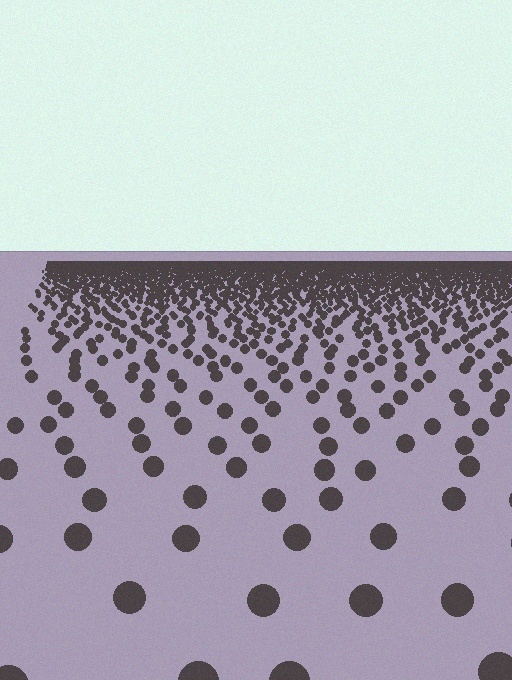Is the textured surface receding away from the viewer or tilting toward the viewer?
The surface is receding away from the viewer. Texture elements get smaller and denser toward the top.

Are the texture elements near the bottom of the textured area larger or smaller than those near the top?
Larger. Near the bottom, elements are closer to the viewer and appear at a bigger on-screen size.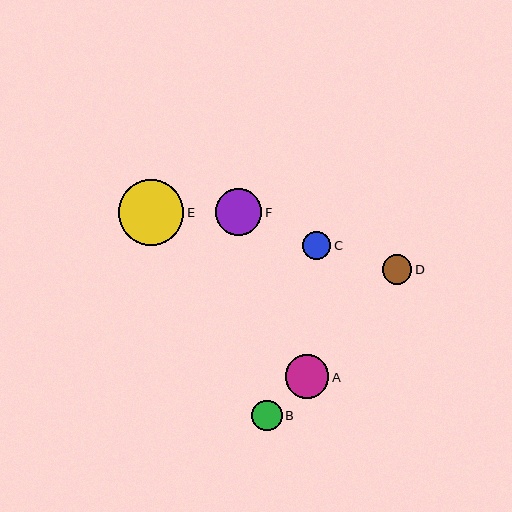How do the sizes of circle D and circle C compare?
Circle D and circle C are approximately the same size.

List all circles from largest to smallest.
From largest to smallest: E, F, A, B, D, C.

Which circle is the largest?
Circle E is the largest with a size of approximately 66 pixels.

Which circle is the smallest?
Circle C is the smallest with a size of approximately 28 pixels.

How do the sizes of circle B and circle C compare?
Circle B and circle C are approximately the same size.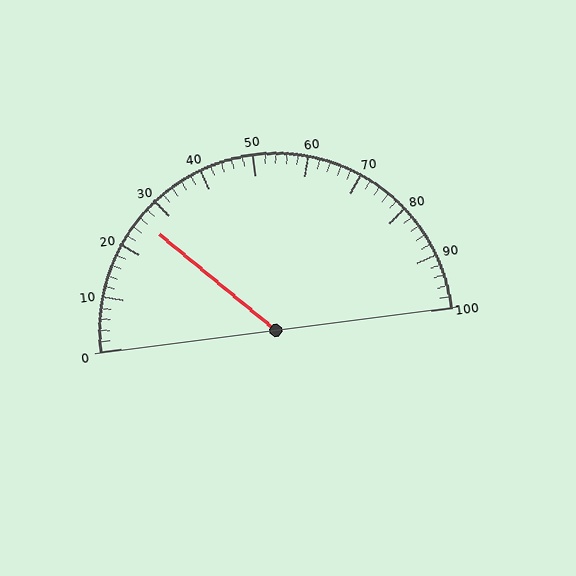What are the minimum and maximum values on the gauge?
The gauge ranges from 0 to 100.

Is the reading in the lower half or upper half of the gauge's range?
The reading is in the lower half of the range (0 to 100).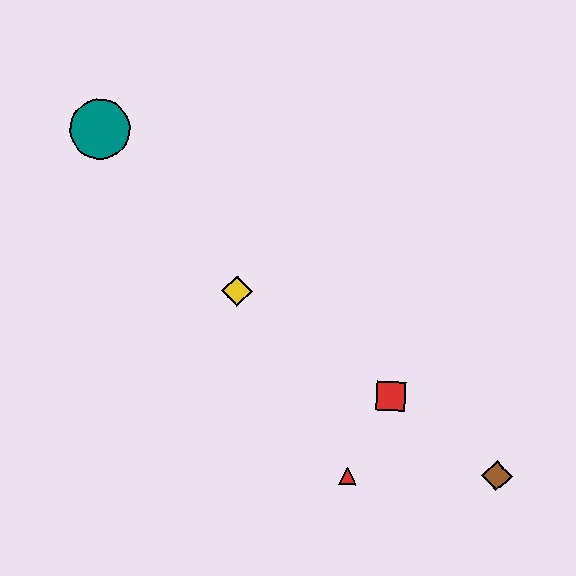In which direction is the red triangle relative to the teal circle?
The red triangle is below the teal circle.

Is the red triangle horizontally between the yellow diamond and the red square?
Yes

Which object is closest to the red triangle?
The red square is closest to the red triangle.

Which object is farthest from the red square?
The teal circle is farthest from the red square.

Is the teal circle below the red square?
No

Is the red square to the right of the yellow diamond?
Yes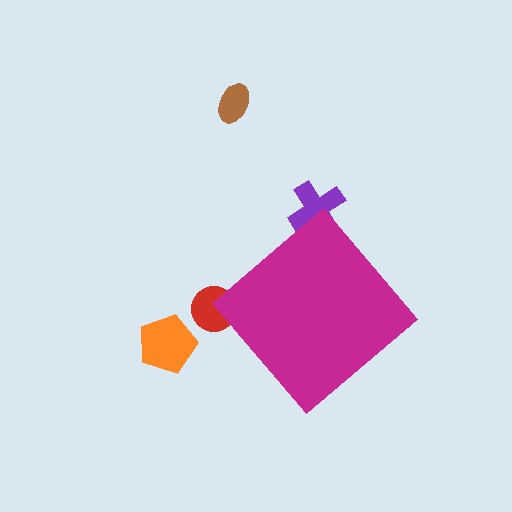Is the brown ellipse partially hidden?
No, the brown ellipse is fully visible.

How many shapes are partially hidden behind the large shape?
2 shapes are partially hidden.